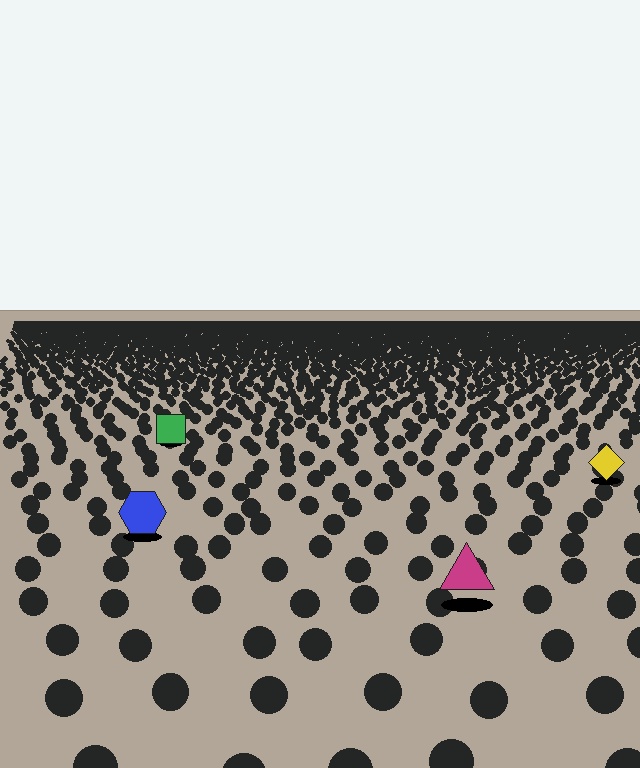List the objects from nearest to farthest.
From nearest to farthest: the magenta triangle, the blue hexagon, the yellow diamond, the green square.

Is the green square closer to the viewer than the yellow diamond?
No. The yellow diamond is closer — you can tell from the texture gradient: the ground texture is coarser near it.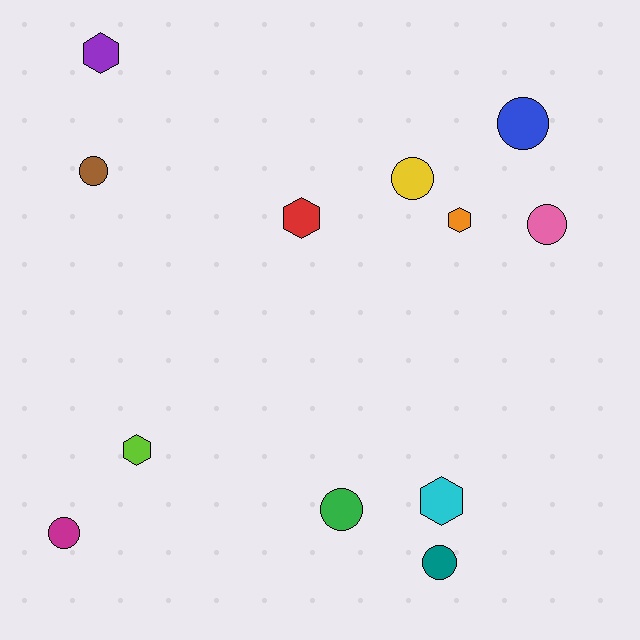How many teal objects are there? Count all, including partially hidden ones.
There is 1 teal object.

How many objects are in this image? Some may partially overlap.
There are 12 objects.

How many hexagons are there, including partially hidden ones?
There are 5 hexagons.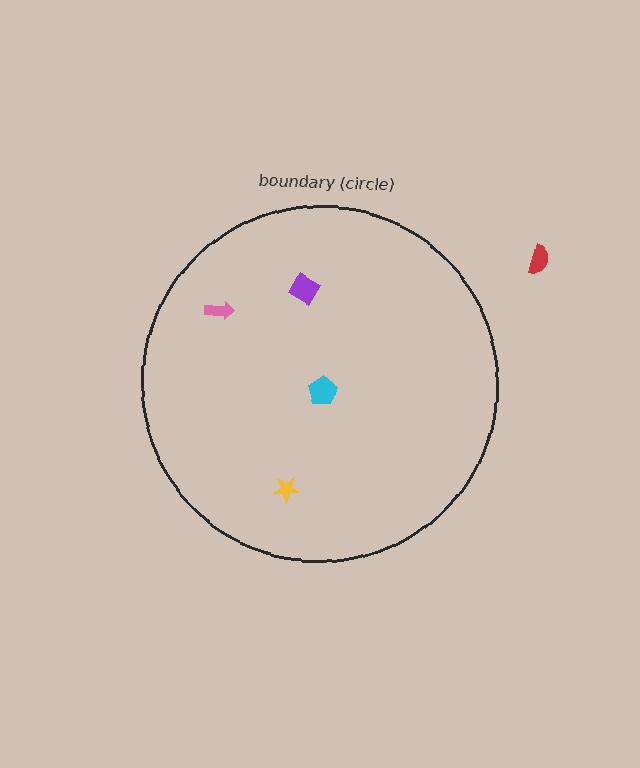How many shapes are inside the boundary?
4 inside, 1 outside.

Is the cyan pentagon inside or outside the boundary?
Inside.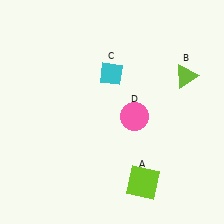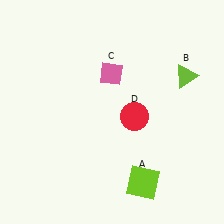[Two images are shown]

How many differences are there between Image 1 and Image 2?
There are 2 differences between the two images.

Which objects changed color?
C changed from cyan to pink. D changed from pink to red.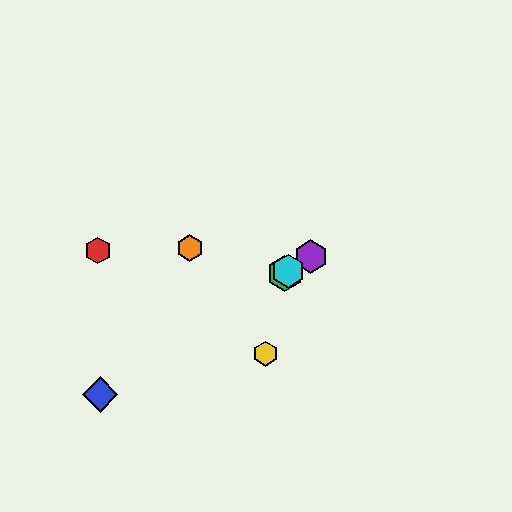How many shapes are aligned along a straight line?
4 shapes (the blue diamond, the green hexagon, the purple hexagon, the cyan hexagon) are aligned along a straight line.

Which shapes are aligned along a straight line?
The blue diamond, the green hexagon, the purple hexagon, the cyan hexagon are aligned along a straight line.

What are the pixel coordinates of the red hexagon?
The red hexagon is at (98, 251).